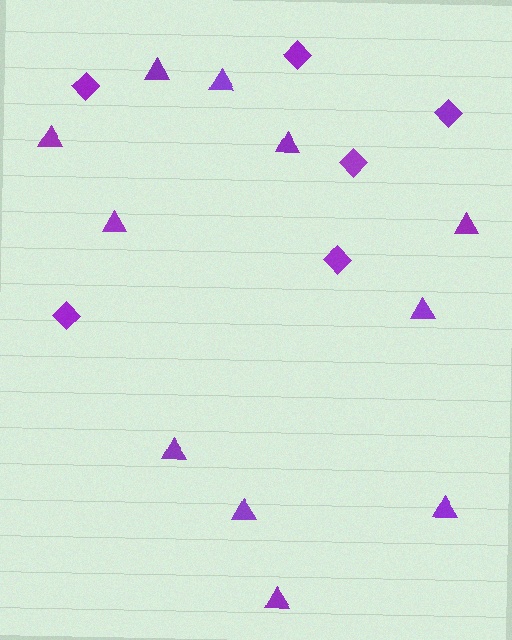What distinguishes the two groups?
There are 2 groups: one group of diamonds (6) and one group of triangles (11).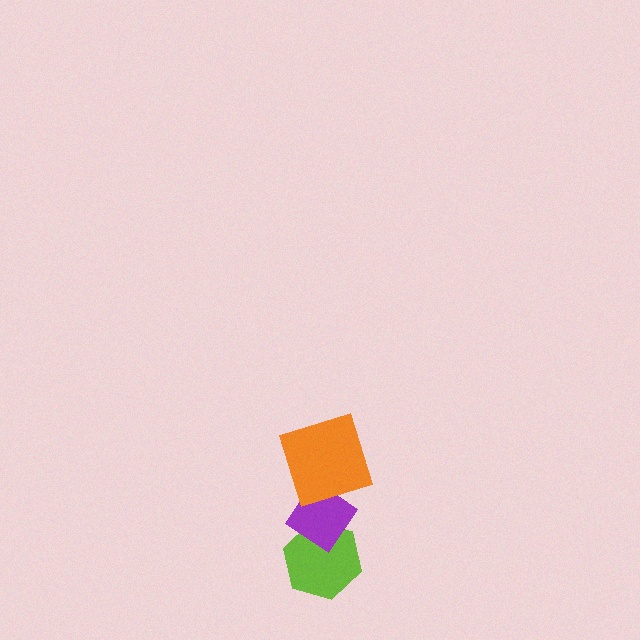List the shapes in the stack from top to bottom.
From top to bottom: the orange square, the purple diamond, the lime hexagon.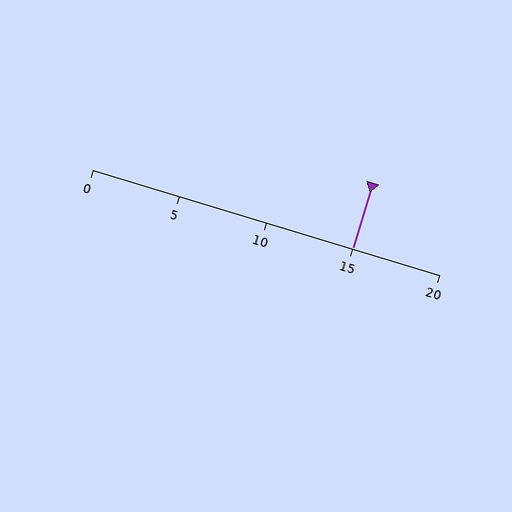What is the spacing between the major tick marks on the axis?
The major ticks are spaced 5 apart.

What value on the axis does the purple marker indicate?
The marker indicates approximately 15.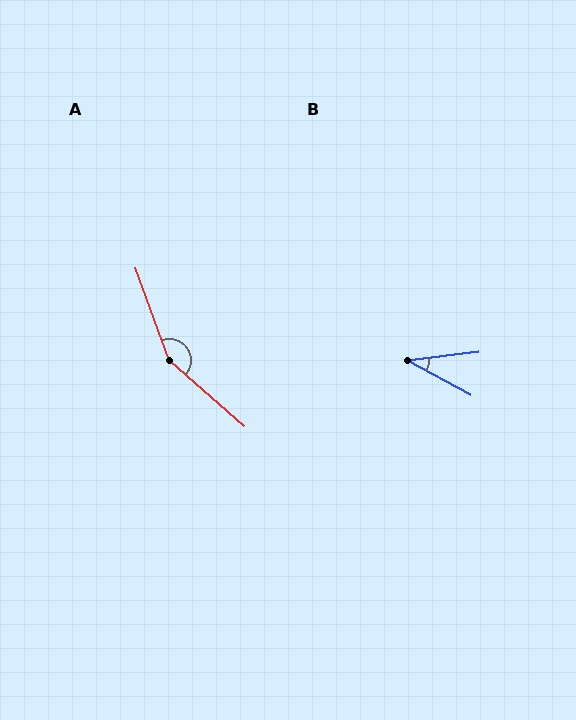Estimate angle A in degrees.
Approximately 151 degrees.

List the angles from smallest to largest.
B (36°), A (151°).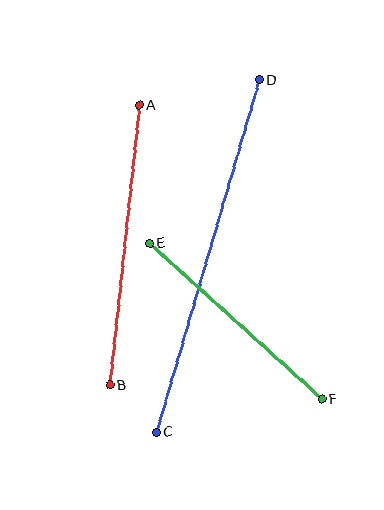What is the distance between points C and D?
The distance is approximately 367 pixels.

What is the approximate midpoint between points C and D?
The midpoint is at approximately (208, 256) pixels.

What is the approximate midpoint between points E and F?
The midpoint is at approximately (236, 322) pixels.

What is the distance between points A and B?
The distance is approximately 282 pixels.